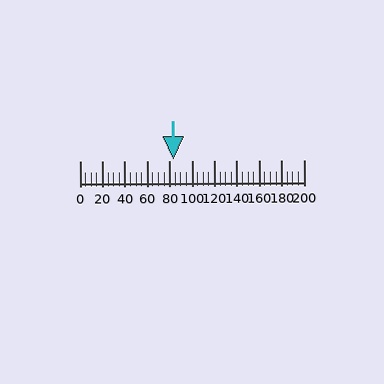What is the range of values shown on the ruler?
The ruler shows values from 0 to 200.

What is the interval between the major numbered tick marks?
The major tick marks are spaced 20 units apart.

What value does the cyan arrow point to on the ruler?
The cyan arrow points to approximately 84.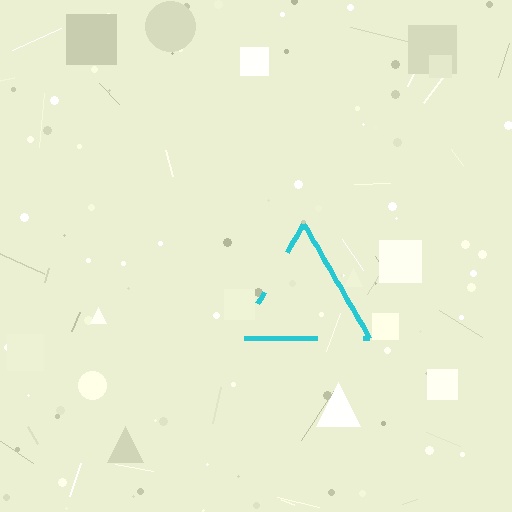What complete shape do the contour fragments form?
The contour fragments form a triangle.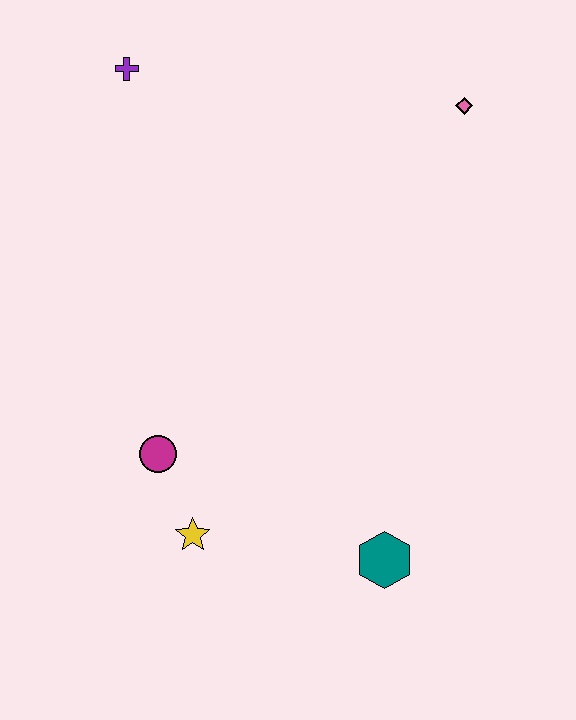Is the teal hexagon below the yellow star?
Yes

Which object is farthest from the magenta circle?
The pink diamond is farthest from the magenta circle.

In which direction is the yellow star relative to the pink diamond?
The yellow star is below the pink diamond.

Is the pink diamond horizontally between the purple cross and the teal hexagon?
No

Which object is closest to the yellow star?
The magenta circle is closest to the yellow star.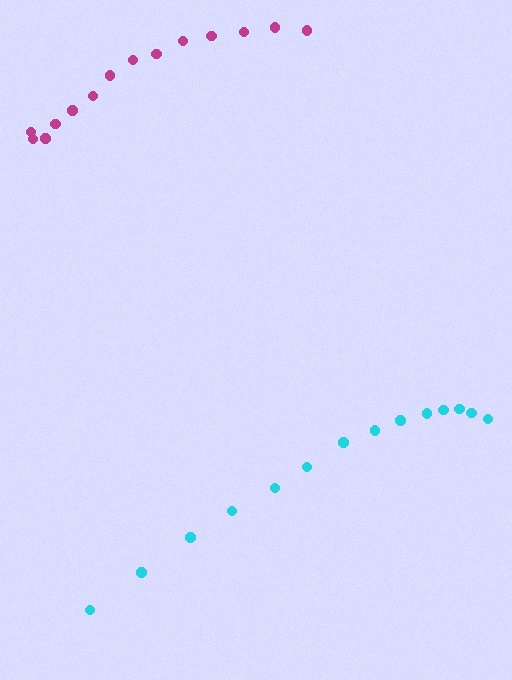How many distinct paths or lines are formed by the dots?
There are 2 distinct paths.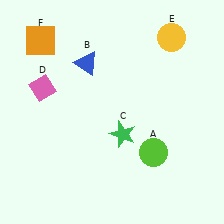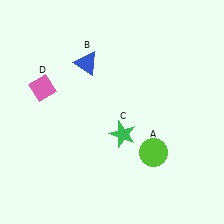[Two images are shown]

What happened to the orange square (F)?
The orange square (F) was removed in Image 2. It was in the top-left area of Image 1.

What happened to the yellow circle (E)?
The yellow circle (E) was removed in Image 2. It was in the top-right area of Image 1.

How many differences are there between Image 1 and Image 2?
There are 2 differences between the two images.